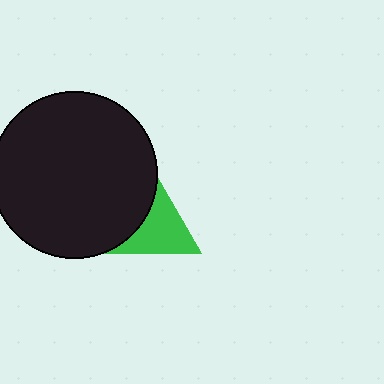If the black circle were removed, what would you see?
You would see the complete green triangle.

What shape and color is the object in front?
The object in front is a black circle.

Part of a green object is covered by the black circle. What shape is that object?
It is a triangle.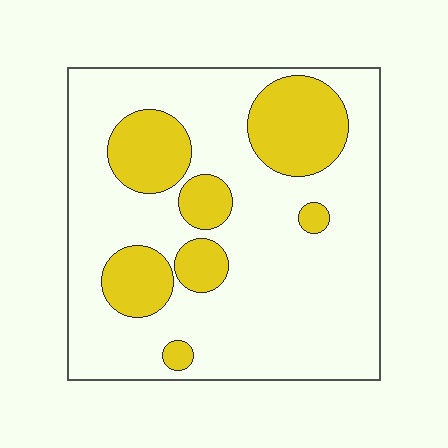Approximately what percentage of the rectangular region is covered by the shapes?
Approximately 25%.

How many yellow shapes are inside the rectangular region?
7.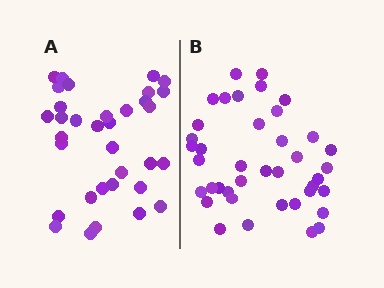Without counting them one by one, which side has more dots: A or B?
Region B (the right region) has more dots.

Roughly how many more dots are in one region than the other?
Region B has about 6 more dots than region A.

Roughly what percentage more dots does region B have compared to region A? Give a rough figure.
About 20% more.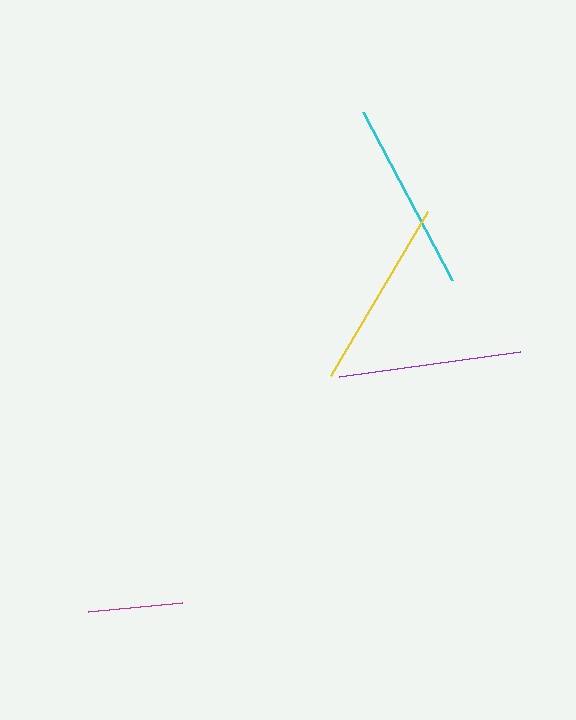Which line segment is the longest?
The yellow line is the longest at approximately 190 pixels.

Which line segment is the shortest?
The magenta line is the shortest at approximately 94 pixels.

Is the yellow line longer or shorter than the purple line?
The yellow line is longer than the purple line.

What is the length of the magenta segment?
The magenta segment is approximately 94 pixels long.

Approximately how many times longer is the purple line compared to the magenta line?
The purple line is approximately 1.9 times the length of the magenta line.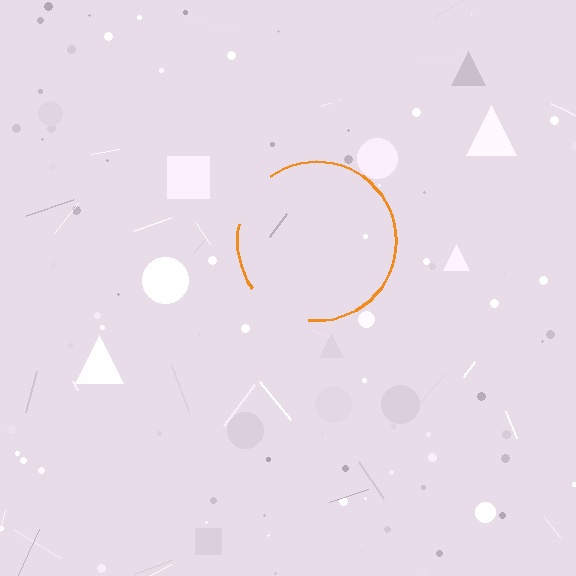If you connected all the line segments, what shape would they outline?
They would outline a circle.